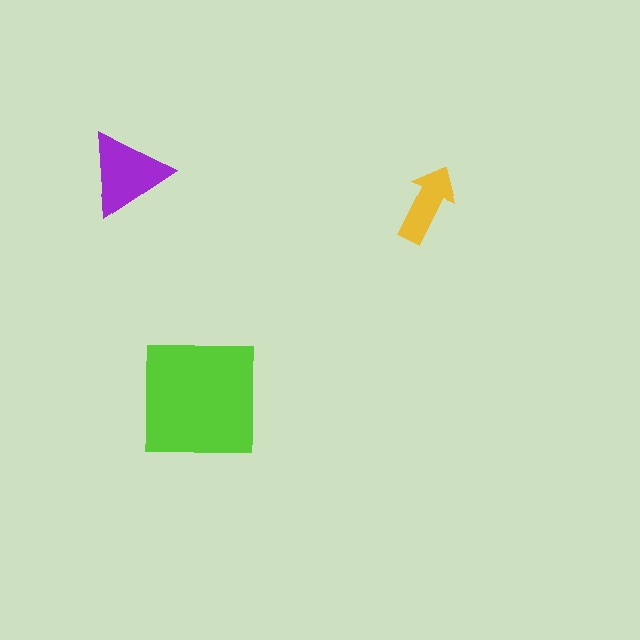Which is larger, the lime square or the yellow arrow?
The lime square.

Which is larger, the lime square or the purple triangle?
The lime square.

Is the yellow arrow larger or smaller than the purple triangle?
Smaller.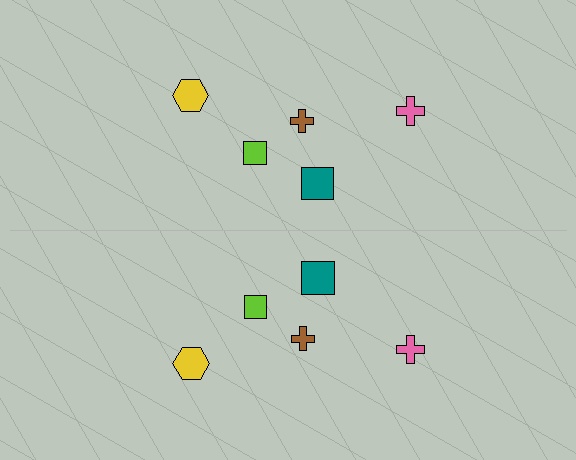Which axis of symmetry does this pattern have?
The pattern has a horizontal axis of symmetry running through the center of the image.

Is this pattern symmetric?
Yes, this pattern has bilateral (reflection) symmetry.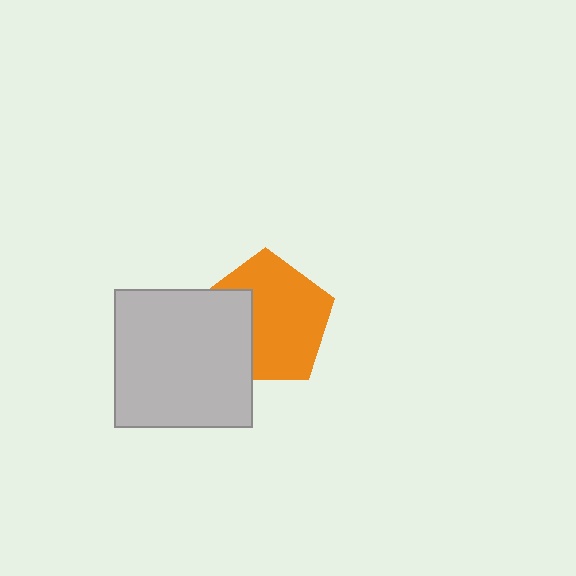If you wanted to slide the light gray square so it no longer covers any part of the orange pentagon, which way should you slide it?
Slide it left — that is the most direct way to separate the two shapes.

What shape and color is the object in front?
The object in front is a light gray square.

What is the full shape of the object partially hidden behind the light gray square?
The partially hidden object is an orange pentagon.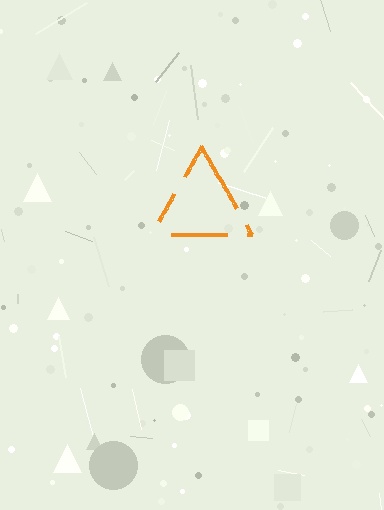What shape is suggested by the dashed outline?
The dashed outline suggests a triangle.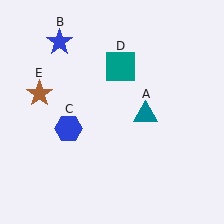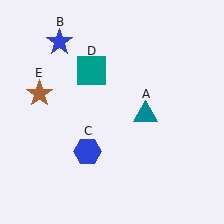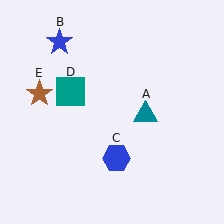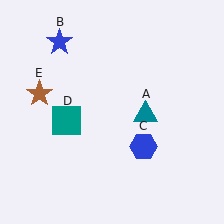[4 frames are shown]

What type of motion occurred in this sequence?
The blue hexagon (object C), teal square (object D) rotated counterclockwise around the center of the scene.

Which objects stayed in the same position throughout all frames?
Teal triangle (object A) and blue star (object B) and brown star (object E) remained stationary.